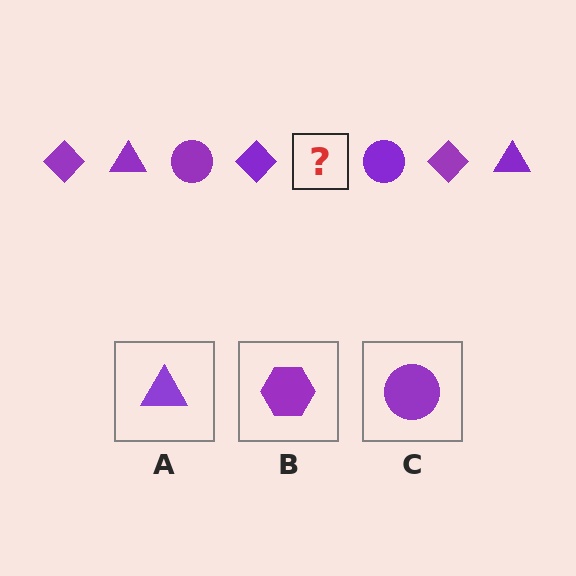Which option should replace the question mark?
Option A.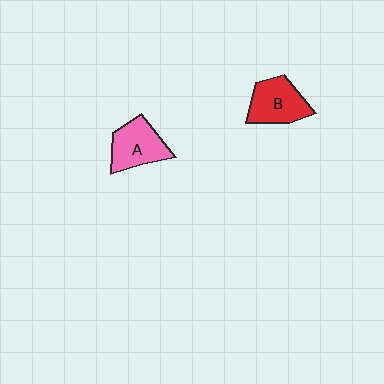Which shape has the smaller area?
Shape A (pink).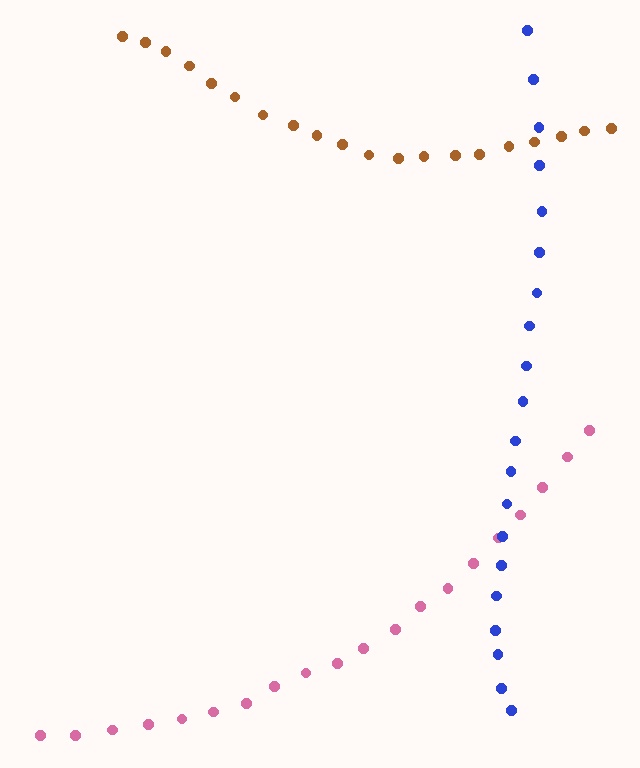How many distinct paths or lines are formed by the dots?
There are 3 distinct paths.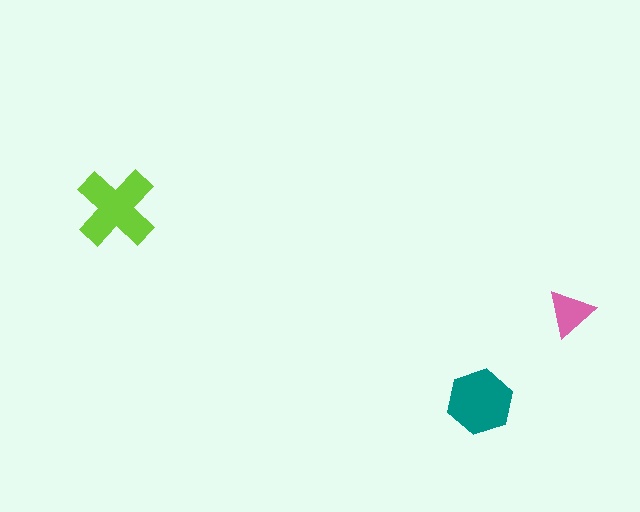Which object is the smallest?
The pink triangle.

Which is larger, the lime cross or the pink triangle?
The lime cross.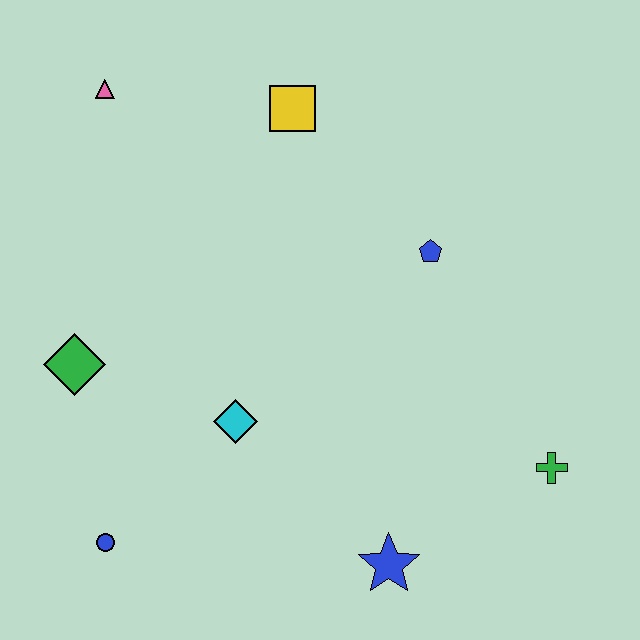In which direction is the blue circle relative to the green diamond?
The blue circle is below the green diamond.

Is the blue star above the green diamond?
No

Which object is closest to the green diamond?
The cyan diamond is closest to the green diamond.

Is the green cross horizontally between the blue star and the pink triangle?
No